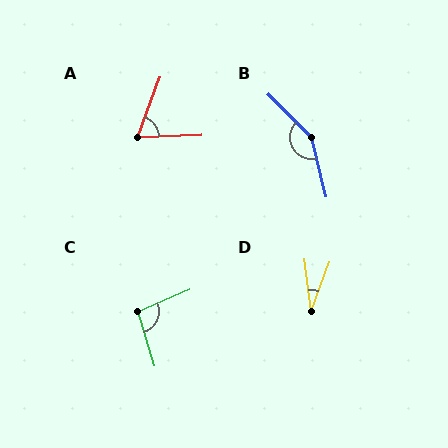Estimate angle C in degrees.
Approximately 96 degrees.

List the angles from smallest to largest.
D (27°), A (67°), C (96°), B (148°).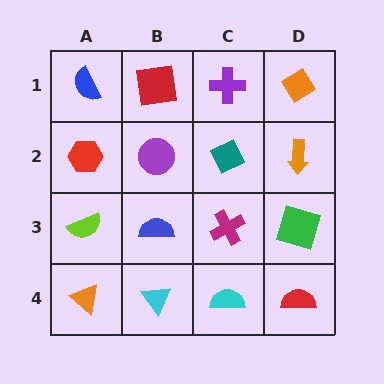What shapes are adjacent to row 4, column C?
A magenta cross (row 3, column C), a cyan triangle (row 4, column B), a red semicircle (row 4, column D).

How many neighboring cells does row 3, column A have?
3.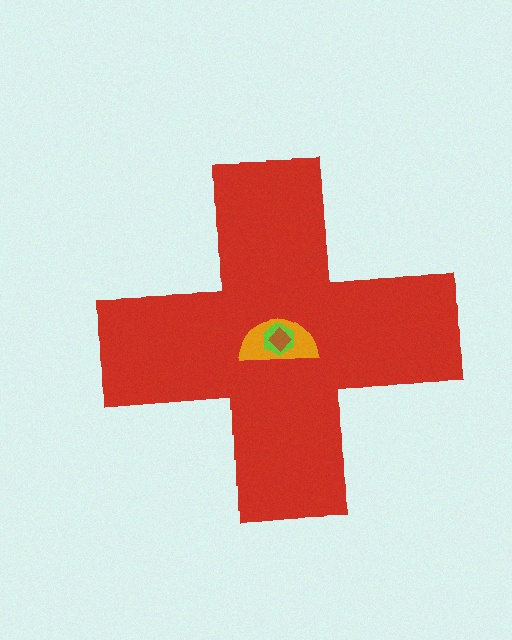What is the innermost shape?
The brown diamond.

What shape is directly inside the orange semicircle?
The lime hexagon.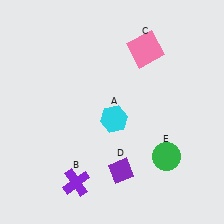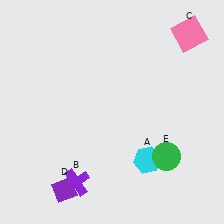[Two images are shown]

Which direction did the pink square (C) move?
The pink square (C) moved right.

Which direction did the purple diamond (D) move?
The purple diamond (D) moved left.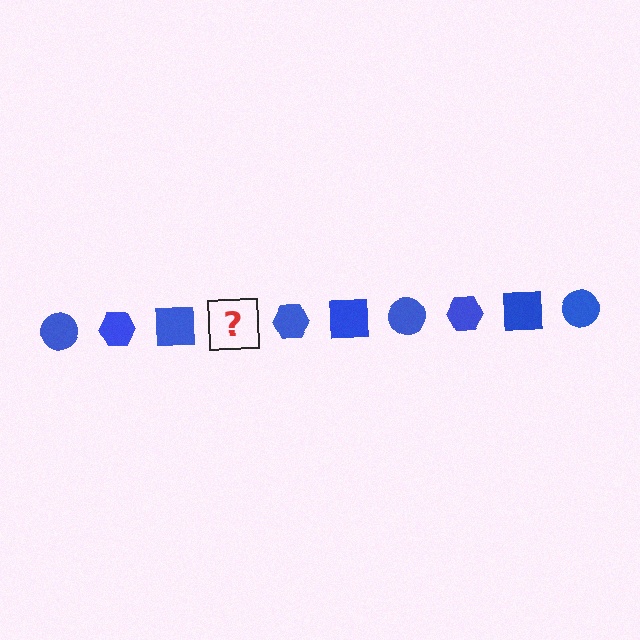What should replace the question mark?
The question mark should be replaced with a blue circle.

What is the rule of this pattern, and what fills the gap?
The rule is that the pattern cycles through circle, hexagon, square shapes in blue. The gap should be filled with a blue circle.